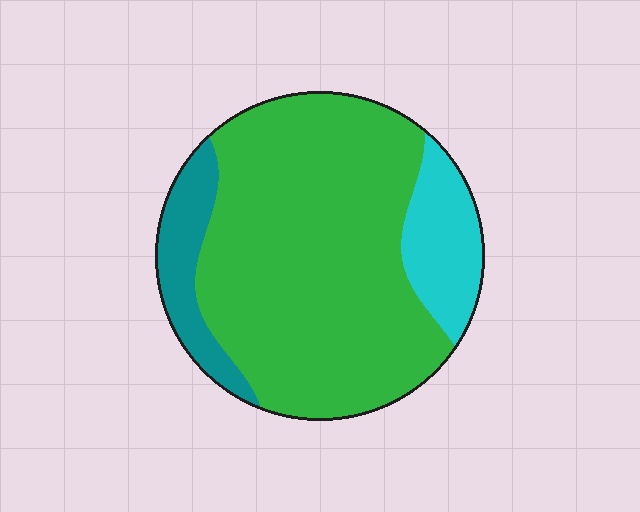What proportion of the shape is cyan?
Cyan covers roughly 15% of the shape.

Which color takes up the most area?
Green, at roughly 75%.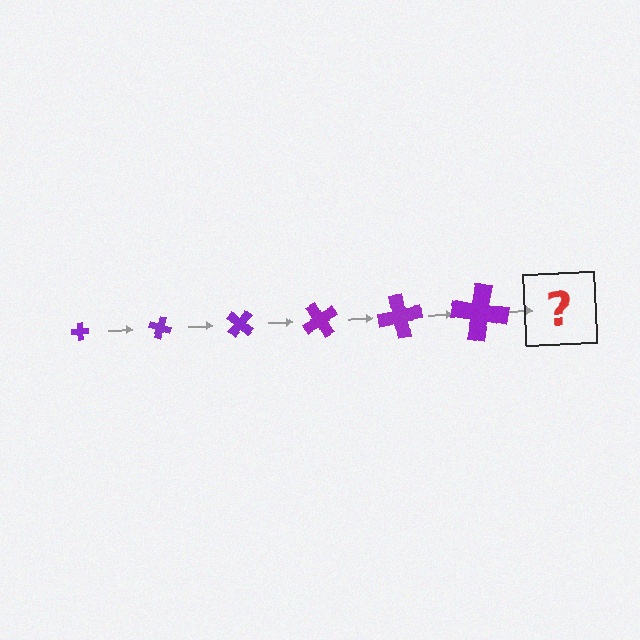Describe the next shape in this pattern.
It should be a cross, larger than the previous one and rotated 120 degrees from the start.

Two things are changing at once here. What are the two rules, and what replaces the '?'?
The two rules are that the cross grows larger each step and it rotates 20 degrees each step. The '?' should be a cross, larger than the previous one and rotated 120 degrees from the start.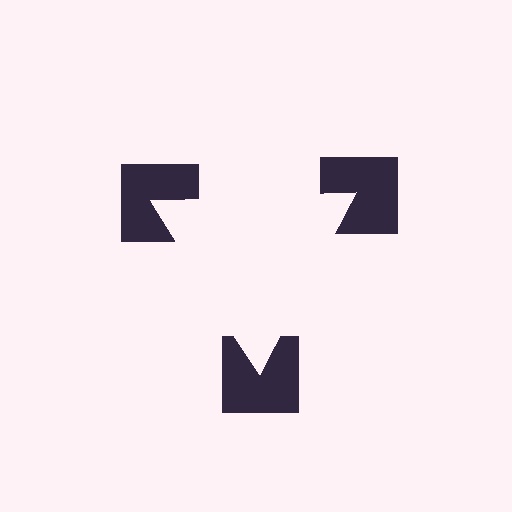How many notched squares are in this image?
There are 3 — one at each vertex of the illusory triangle.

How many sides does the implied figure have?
3 sides.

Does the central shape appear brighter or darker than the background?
It typically appears slightly brighter than the background, even though no actual brightness change is drawn.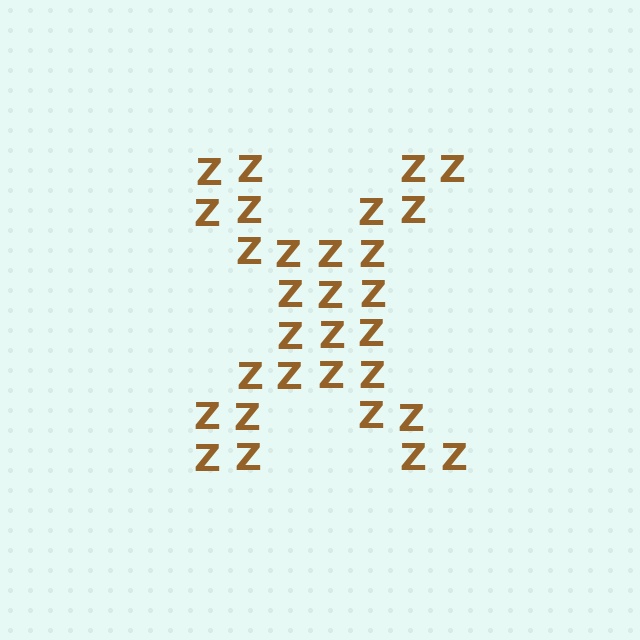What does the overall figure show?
The overall figure shows the letter X.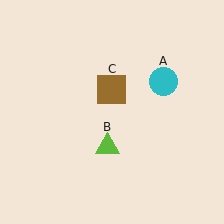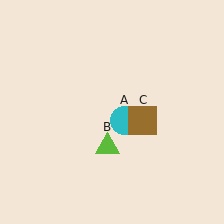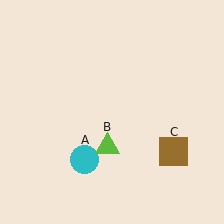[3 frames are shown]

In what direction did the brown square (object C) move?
The brown square (object C) moved down and to the right.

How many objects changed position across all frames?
2 objects changed position: cyan circle (object A), brown square (object C).